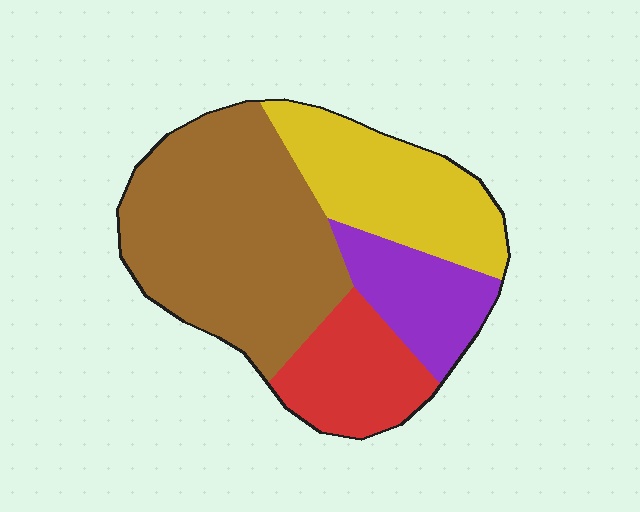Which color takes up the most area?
Brown, at roughly 45%.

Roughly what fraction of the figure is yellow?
Yellow takes up about one quarter (1/4) of the figure.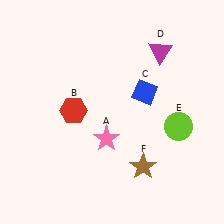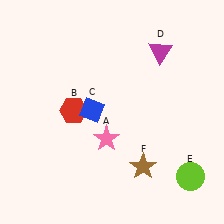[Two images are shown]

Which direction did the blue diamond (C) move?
The blue diamond (C) moved left.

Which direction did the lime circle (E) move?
The lime circle (E) moved down.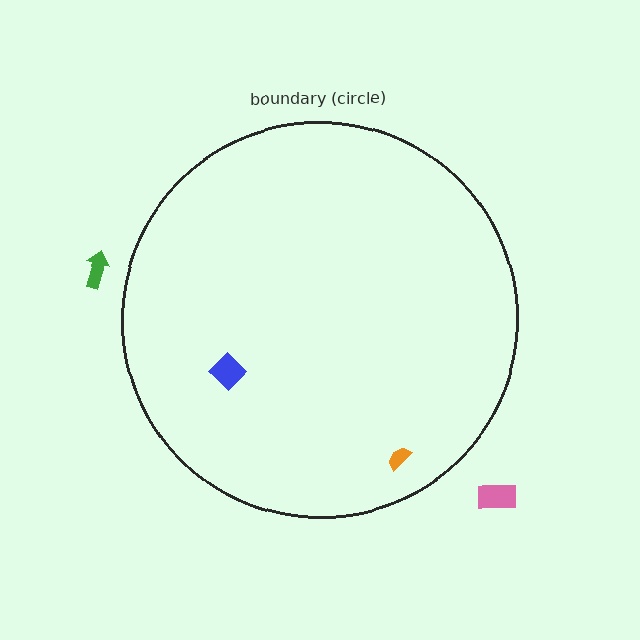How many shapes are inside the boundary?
2 inside, 2 outside.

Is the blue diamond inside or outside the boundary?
Inside.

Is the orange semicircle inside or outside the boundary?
Inside.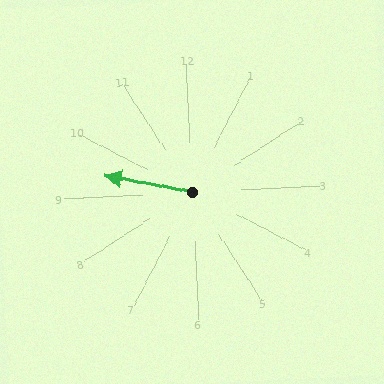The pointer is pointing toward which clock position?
Roughly 9 o'clock.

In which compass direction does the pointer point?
West.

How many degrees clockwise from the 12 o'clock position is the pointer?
Approximately 284 degrees.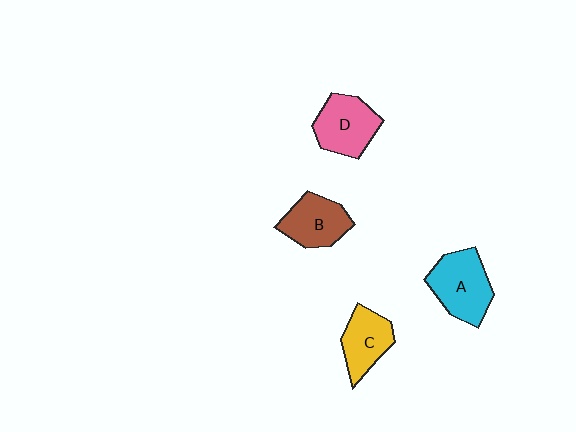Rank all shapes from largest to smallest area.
From largest to smallest: A (cyan), D (pink), B (brown), C (yellow).